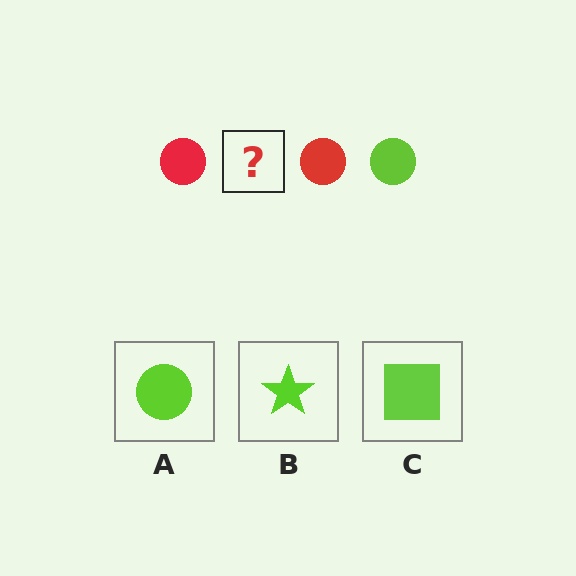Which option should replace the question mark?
Option A.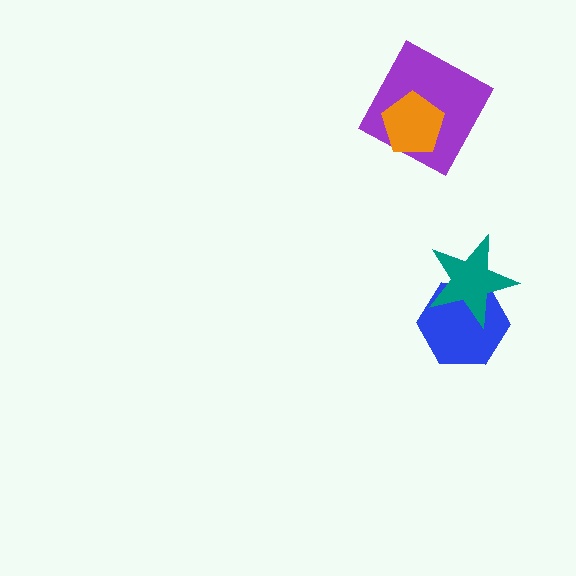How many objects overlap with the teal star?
1 object overlaps with the teal star.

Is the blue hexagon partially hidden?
Yes, it is partially covered by another shape.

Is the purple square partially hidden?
Yes, it is partially covered by another shape.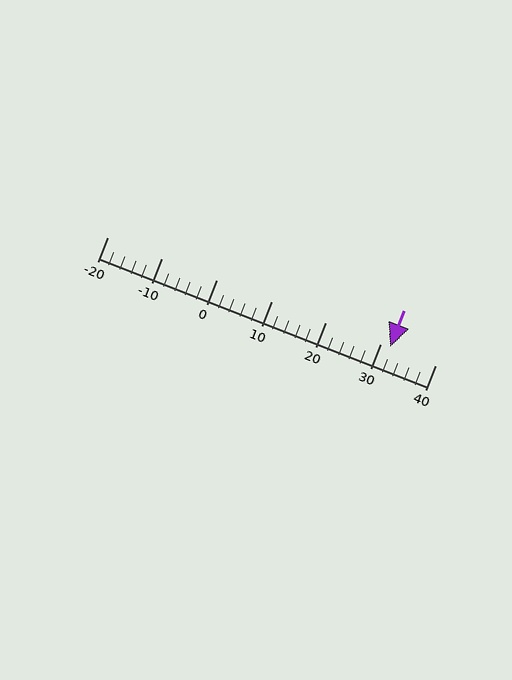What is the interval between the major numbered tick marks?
The major tick marks are spaced 10 units apart.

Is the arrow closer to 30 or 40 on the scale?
The arrow is closer to 30.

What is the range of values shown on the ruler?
The ruler shows values from -20 to 40.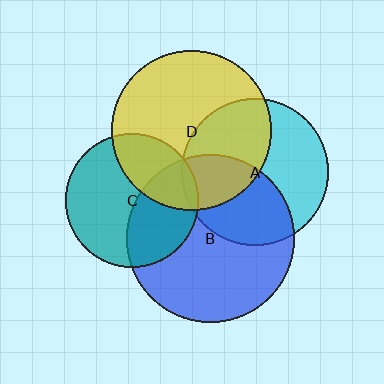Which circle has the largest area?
Circle B (blue).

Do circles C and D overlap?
Yes.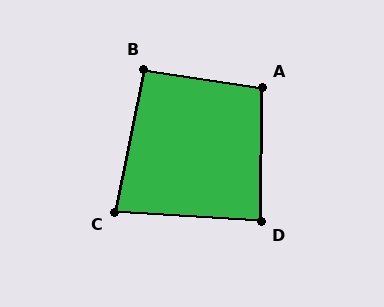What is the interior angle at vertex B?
Approximately 93 degrees (approximately right).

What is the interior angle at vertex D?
Approximately 87 degrees (approximately right).